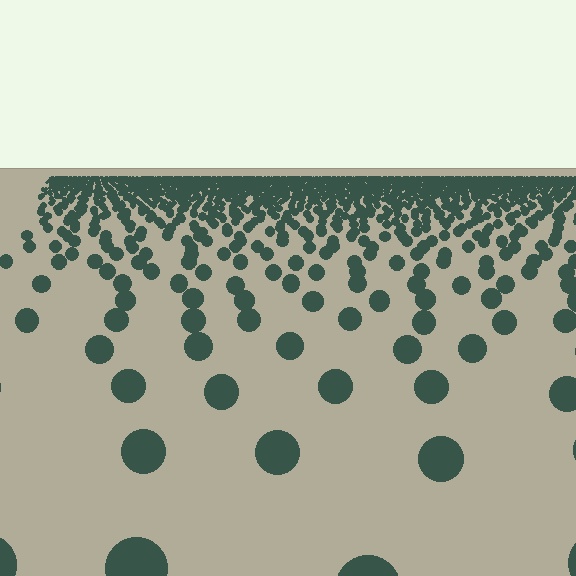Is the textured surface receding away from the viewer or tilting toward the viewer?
The surface is receding away from the viewer. Texture elements get smaller and denser toward the top.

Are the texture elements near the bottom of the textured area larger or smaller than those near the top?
Larger. Near the bottom, elements are closer to the viewer and appear at a bigger on-screen size.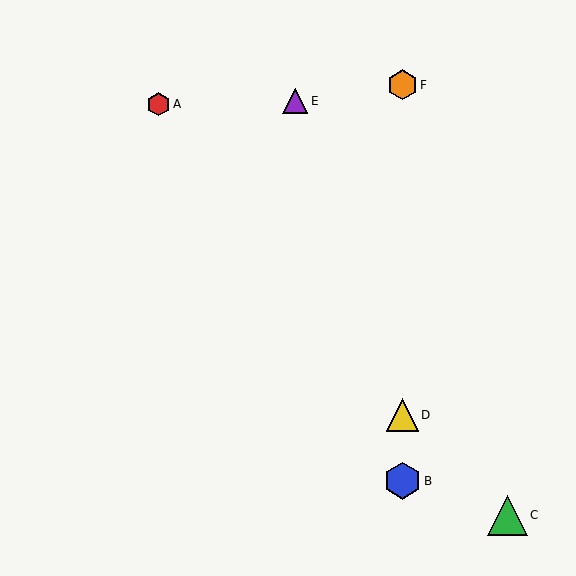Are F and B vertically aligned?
Yes, both are at x≈402.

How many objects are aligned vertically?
3 objects (B, D, F) are aligned vertically.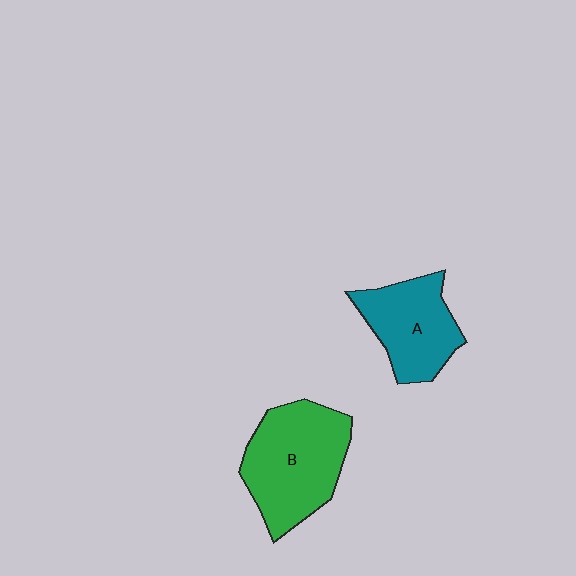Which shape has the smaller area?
Shape A (teal).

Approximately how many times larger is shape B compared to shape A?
Approximately 1.3 times.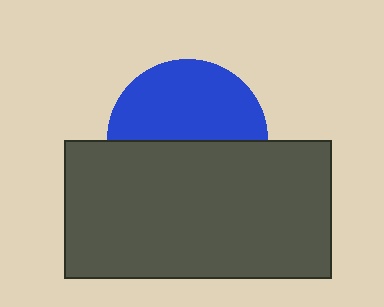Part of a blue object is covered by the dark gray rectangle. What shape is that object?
It is a circle.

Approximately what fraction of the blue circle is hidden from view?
Roughly 50% of the blue circle is hidden behind the dark gray rectangle.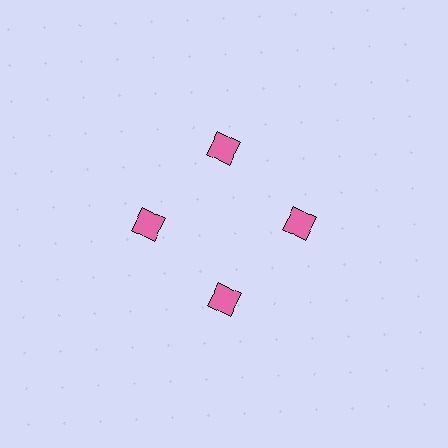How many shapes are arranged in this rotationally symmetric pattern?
There are 4 shapes, arranged in 4 groups of 1.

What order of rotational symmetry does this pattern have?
This pattern has 4-fold rotational symmetry.